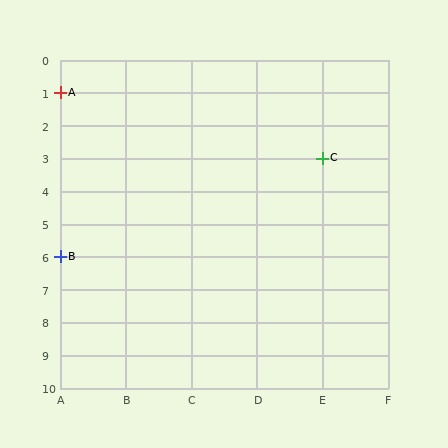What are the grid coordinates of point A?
Point A is at grid coordinates (A, 1).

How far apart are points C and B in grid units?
Points C and B are 4 columns and 3 rows apart (about 5.0 grid units diagonally).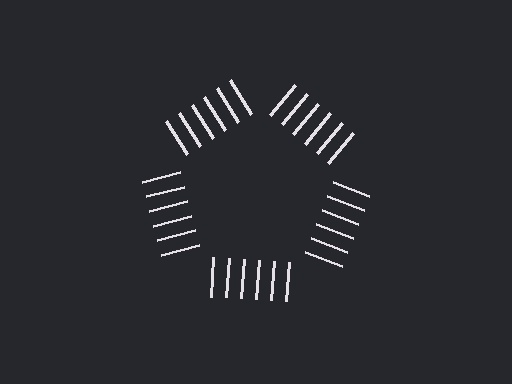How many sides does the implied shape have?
5 sides — the line-ends trace a pentagon.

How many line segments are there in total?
30 — 6 along each of the 5 edges.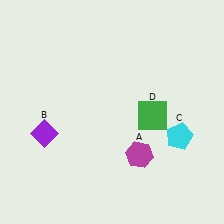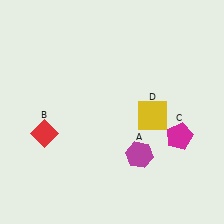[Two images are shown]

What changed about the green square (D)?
In Image 1, D is green. In Image 2, it changed to yellow.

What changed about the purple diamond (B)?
In Image 1, B is purple. In Image 2, it changed to red.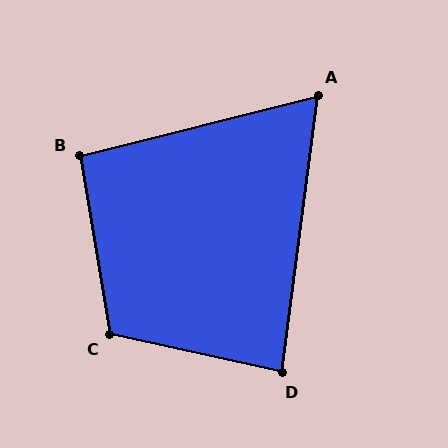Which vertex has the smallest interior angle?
A, at approximately 68 degrees.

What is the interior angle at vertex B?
Approximately 95 degrees (approximately right).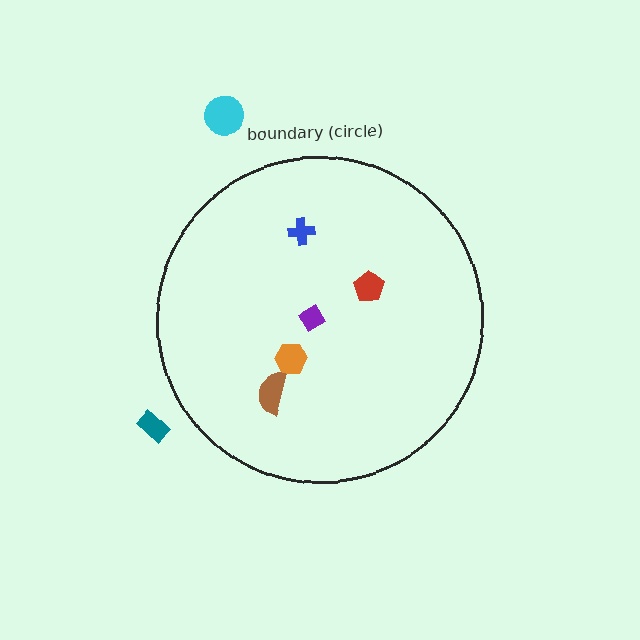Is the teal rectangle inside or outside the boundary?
Outside.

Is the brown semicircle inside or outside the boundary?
Inside.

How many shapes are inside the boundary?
5 inside, 2 outside.